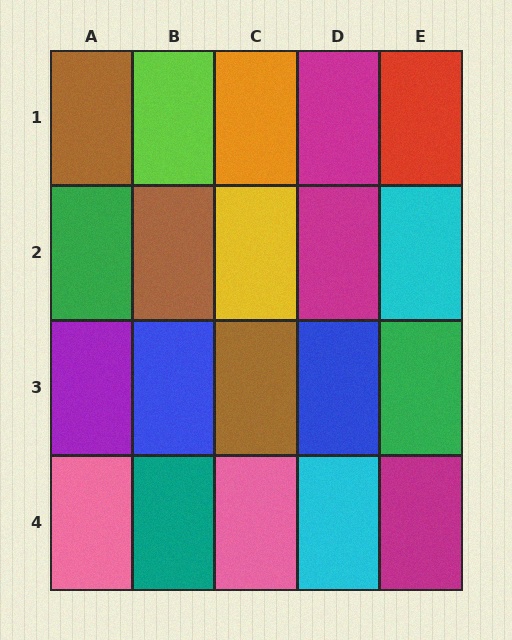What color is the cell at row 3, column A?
Purple.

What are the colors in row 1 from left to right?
Brown, lime, orange, magenta, red.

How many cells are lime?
1 cell is lime.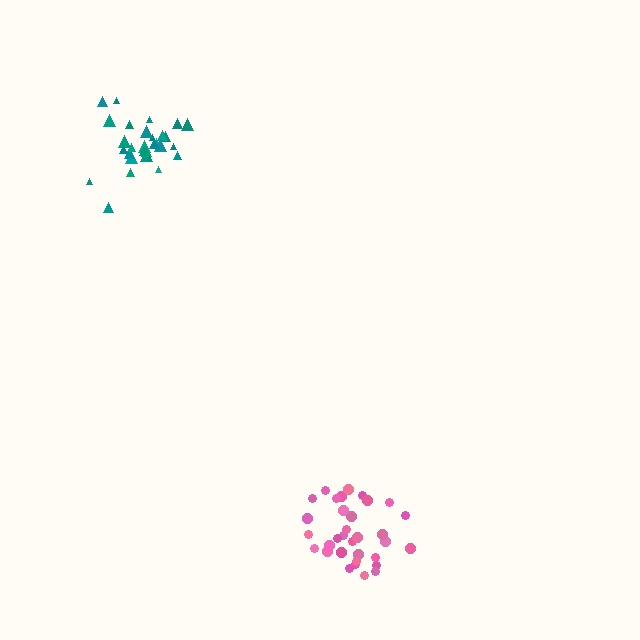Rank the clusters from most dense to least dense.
teal, pink.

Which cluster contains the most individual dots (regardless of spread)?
Pink (33).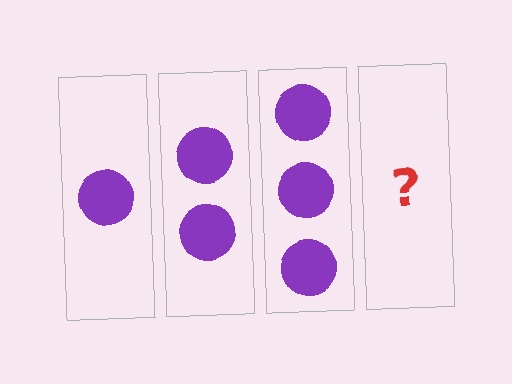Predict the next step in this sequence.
The next step is 4 circles.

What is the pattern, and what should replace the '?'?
The pattern is that each step adds one more circle. The '?' should be 4 circles.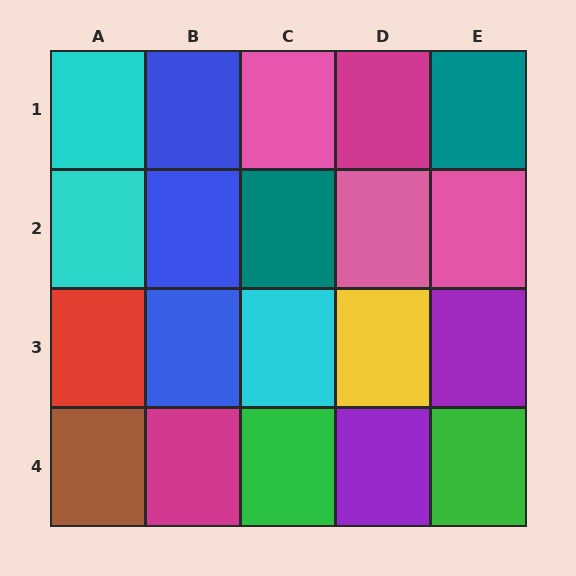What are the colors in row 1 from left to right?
Cyan, blue, pink, magenta, teal.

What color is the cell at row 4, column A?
Brown.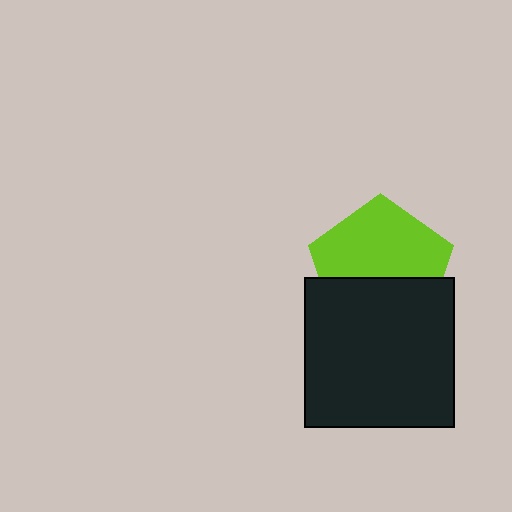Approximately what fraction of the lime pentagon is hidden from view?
Roughly 42% of the lime pentagon is hidden behind the black square.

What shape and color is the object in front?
The object in front is a black square.